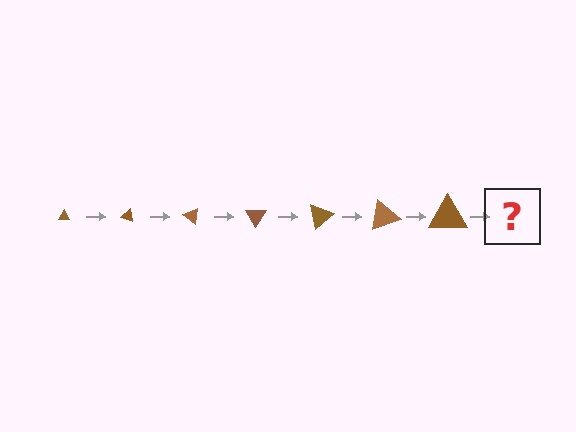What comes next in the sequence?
The next element should be a triangle, larger than the previous one and rotated 140 degrees from the start.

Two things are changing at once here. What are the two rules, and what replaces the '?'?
The two rules are that the triangle grows larger each step and it rotates 20 degrees each step. The '?' should be a triangle, larger than the previous one and rotated 140 degrees from the start.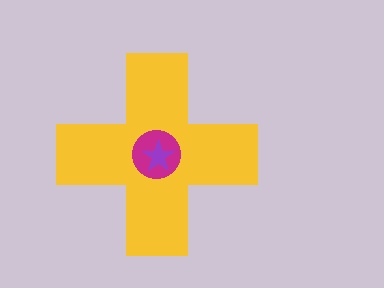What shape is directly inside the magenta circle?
The purple star.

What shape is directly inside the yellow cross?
The magenta circle.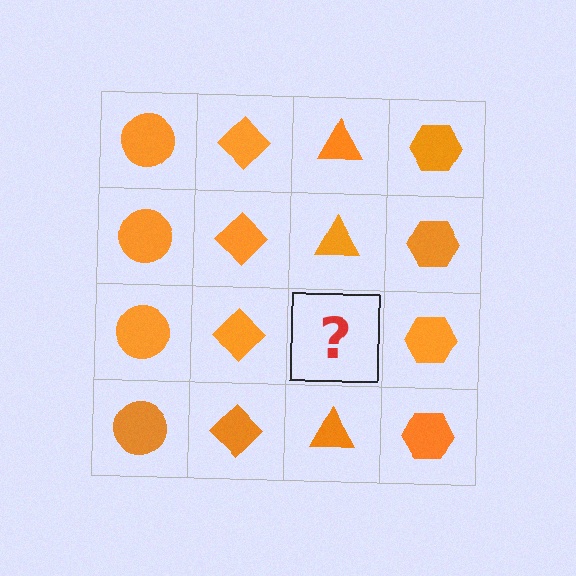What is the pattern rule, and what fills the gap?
The rule is that each column has a consistent shape. The gap should be filled with an orange triangle.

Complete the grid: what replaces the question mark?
The question mark should be replaced with an orange triangle.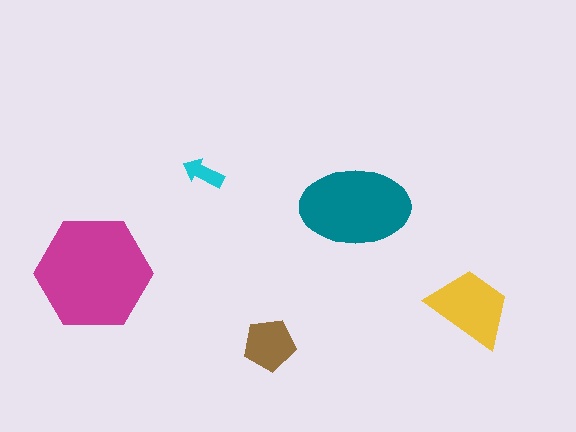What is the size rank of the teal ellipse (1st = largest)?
2nd.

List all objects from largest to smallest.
The magenta hexagon, the teal ellipse, the yellow trapezoid, the brown pentagon, the cyan arrow.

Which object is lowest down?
The brown pentagon is bottommost.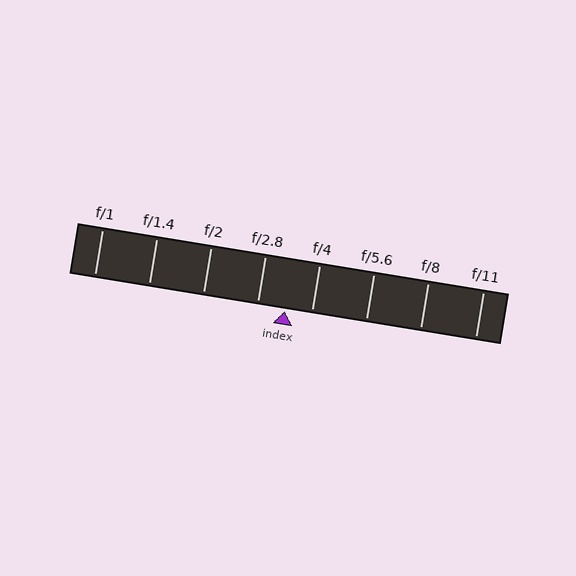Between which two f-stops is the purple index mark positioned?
The index mark is between f/2.8 and f/4.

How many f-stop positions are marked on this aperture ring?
There are 8 f-stop positions marked.